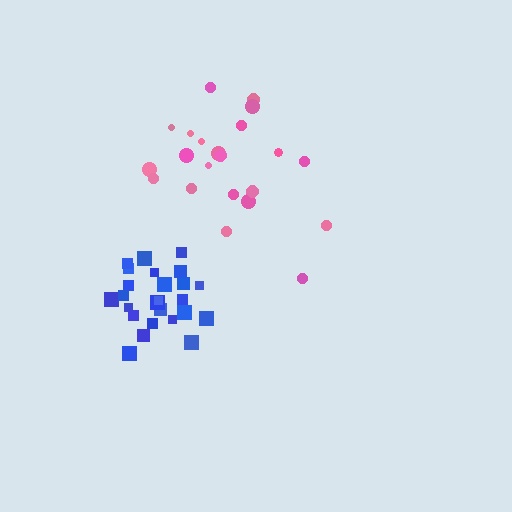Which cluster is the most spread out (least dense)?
Pink.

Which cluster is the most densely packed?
Blue.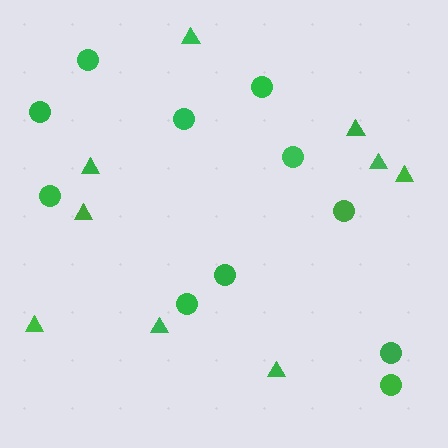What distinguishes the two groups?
There are 2 groups: one group of triangles (9) and one group of circles (11).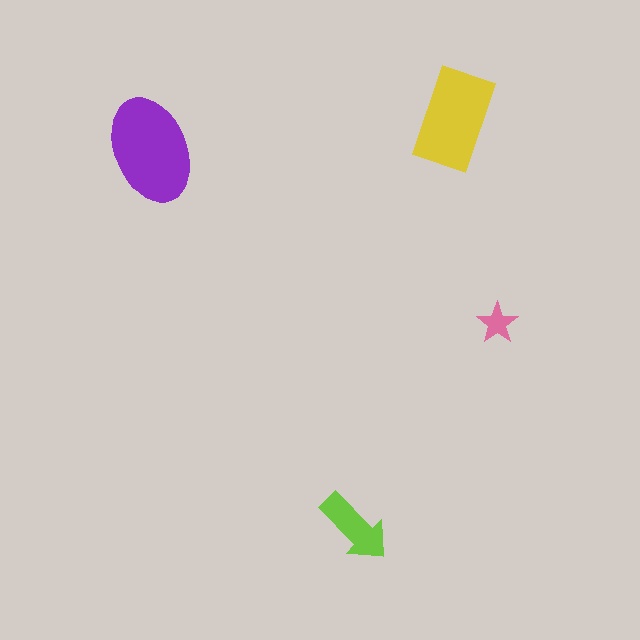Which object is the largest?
The purple ellipse.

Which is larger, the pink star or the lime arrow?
The lime arrow.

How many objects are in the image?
There are 4 objects in the image.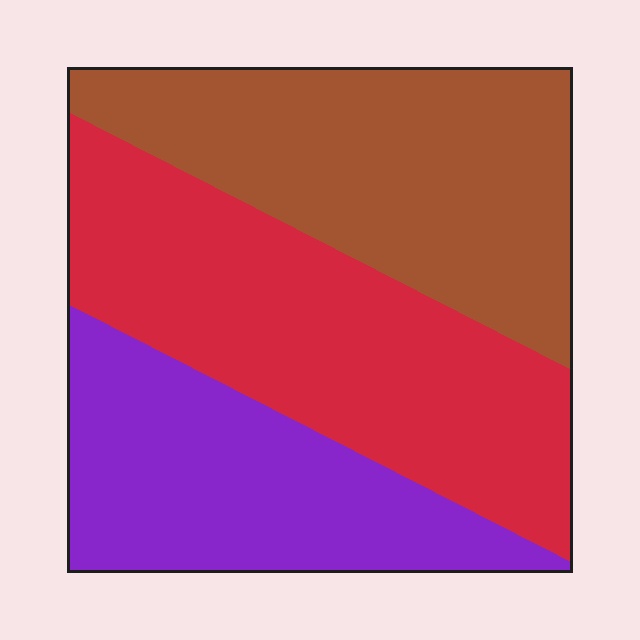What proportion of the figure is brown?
Brown covers 34% of the figure.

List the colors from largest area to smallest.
From largest to smallest: red, brown, purple.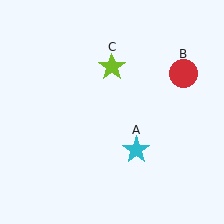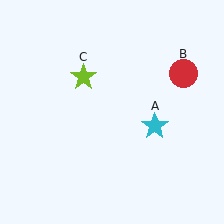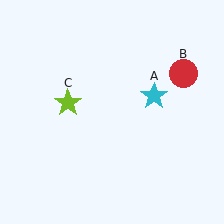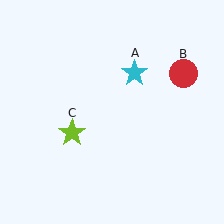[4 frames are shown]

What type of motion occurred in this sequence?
The cyan star (object A), lime star (object C) rotated counterclockwise around the center of the scene.